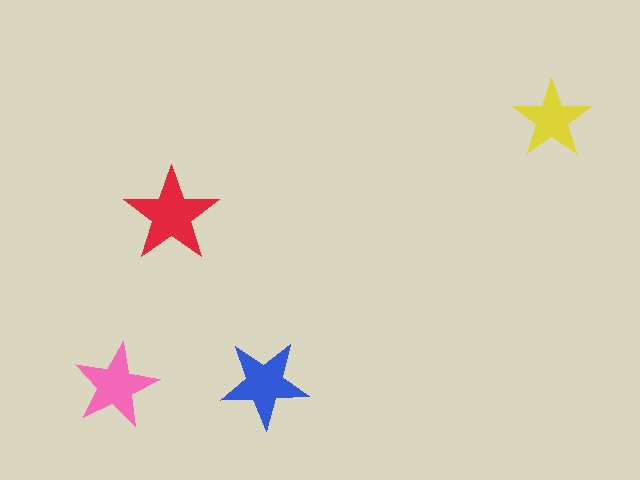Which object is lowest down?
The pink star is bottommost.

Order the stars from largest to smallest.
the red one, the blue one, the pink one, the yellow one.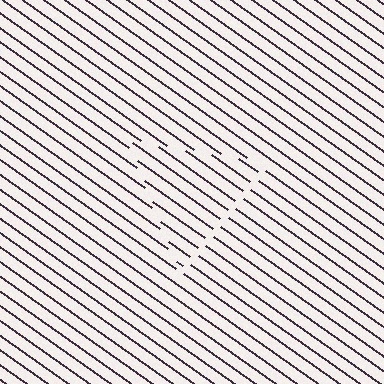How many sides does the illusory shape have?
3 sides — the line-ends trace a triangle.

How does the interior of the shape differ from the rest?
The interior of the shape contains the same grating, shifted by half a period — the contour is defined by the phase discontinuity where line-ends from the inner and outer gratings abut.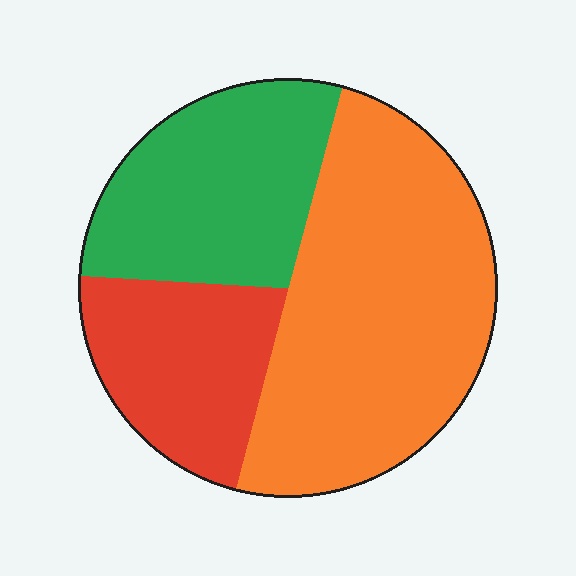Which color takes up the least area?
Red, at roughly 20%.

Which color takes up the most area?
Orange, at roughly 50%.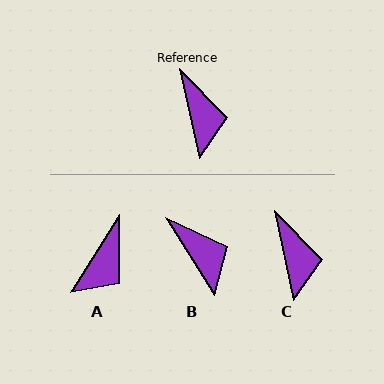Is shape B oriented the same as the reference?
No, it is off by about 20 degrees.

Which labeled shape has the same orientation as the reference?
C.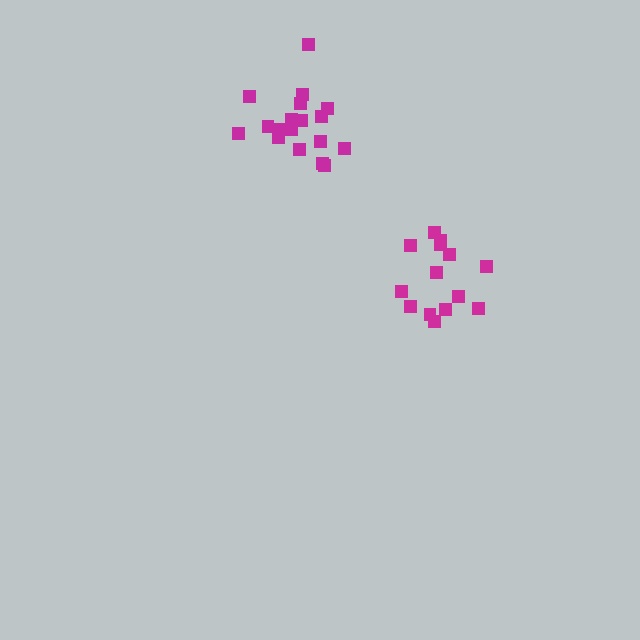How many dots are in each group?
Group 1: 18 dots, Group 2: 14 dots (32 total).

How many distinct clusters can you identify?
There are 2 distinct clusters.